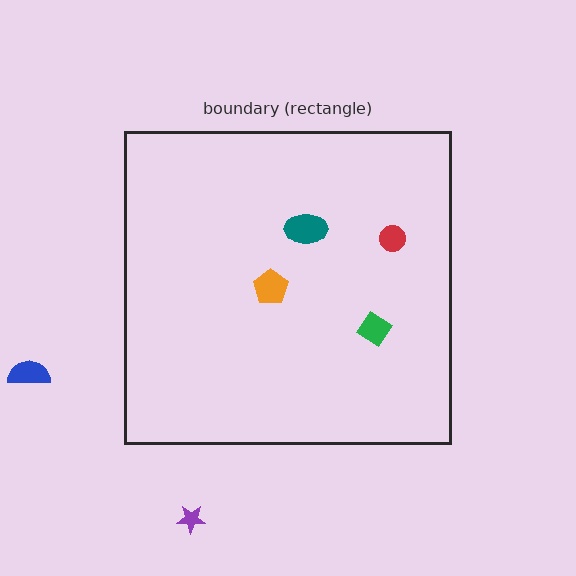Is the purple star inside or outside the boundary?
Outside.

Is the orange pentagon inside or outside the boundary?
Inside.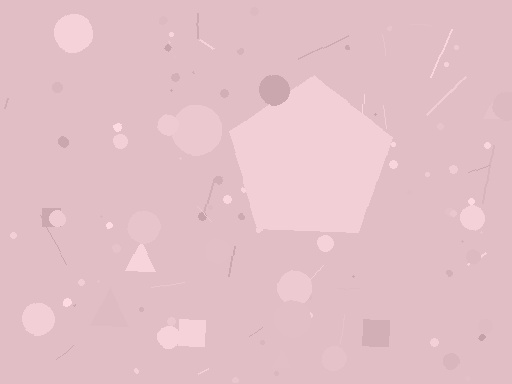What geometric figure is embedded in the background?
A pentagon is embedded in the background.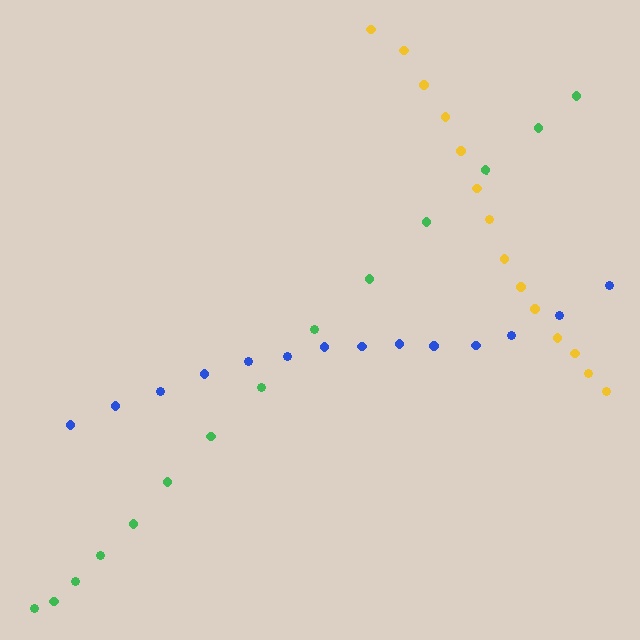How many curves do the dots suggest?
There are 3 distinct paths.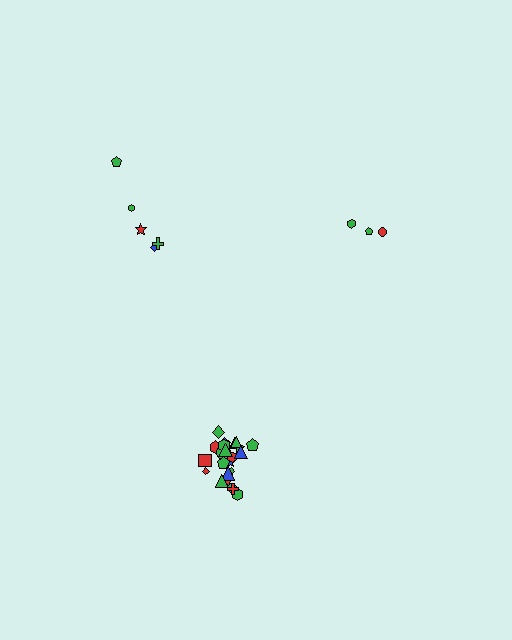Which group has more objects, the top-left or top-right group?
The top-left group.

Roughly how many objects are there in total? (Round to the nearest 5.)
Roughly 35 objects in total.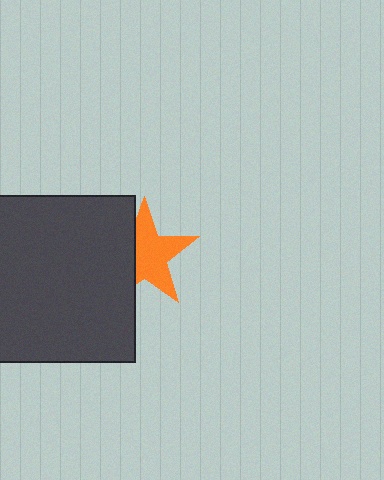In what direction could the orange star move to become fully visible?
The orange star could move right. That would shift it out from behind the dark gray square entirely.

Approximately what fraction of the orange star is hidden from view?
Roughly 35% of the orange star is hidden behind the dark gray square.